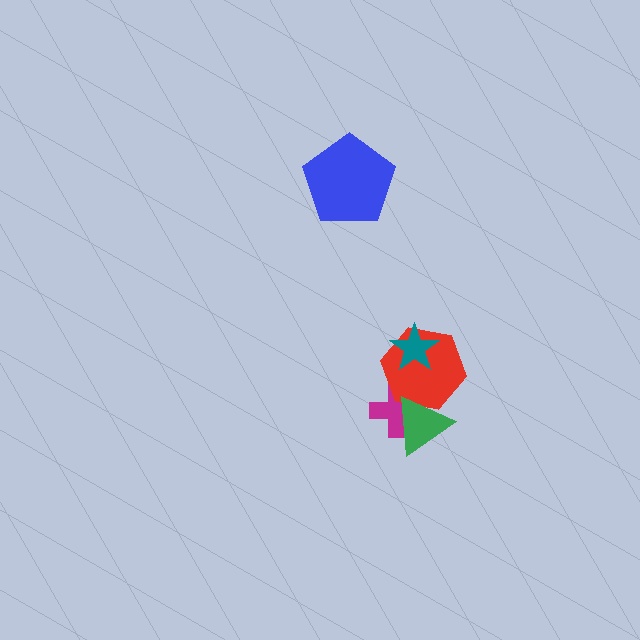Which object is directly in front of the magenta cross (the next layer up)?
The red hexagon is directly in front of the magenta cross.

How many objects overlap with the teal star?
1 object overlaps with the teal star.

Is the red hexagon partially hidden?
Yes, it is partially covered by another shape.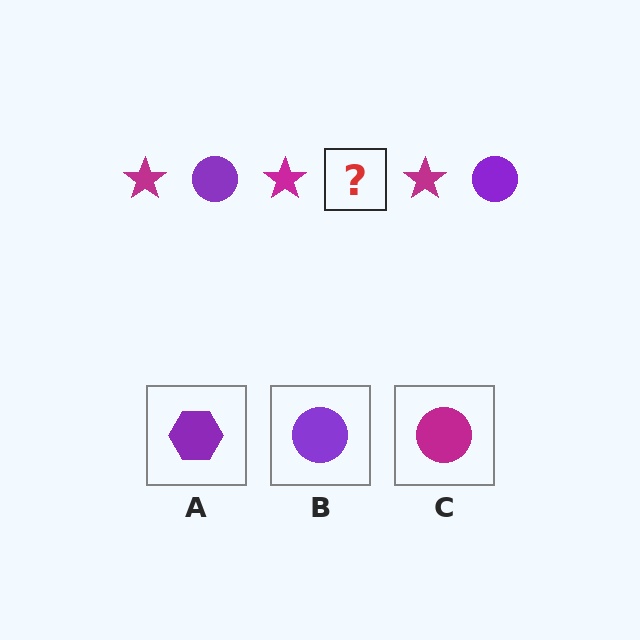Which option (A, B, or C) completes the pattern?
B.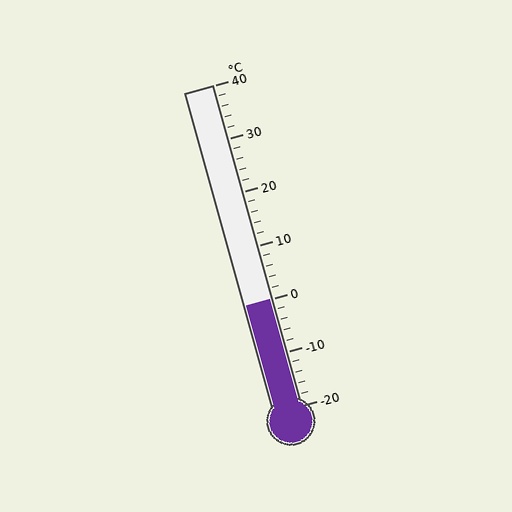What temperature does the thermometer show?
The thermometer shows approximately 0°C.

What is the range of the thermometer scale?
The thermometer scale ranges from -20°C to 40°C.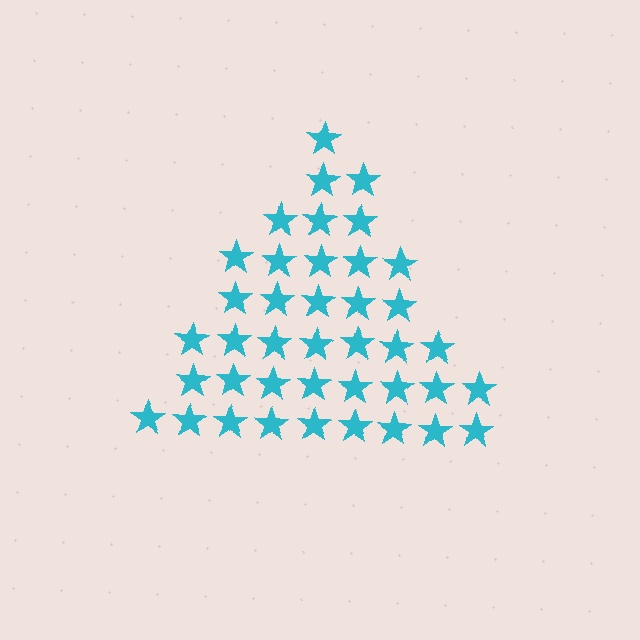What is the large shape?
The large shape is a triangle.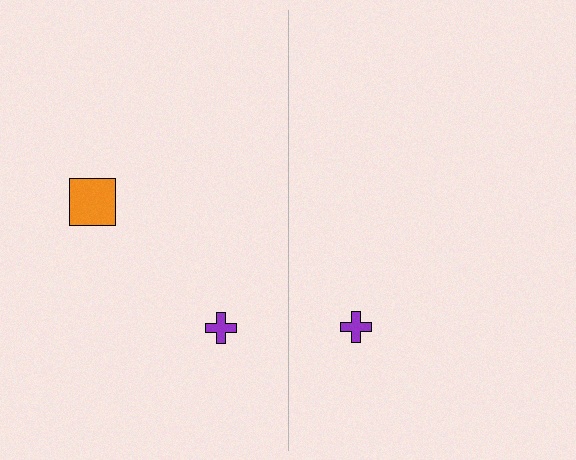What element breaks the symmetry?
A orange square is missing from the right side.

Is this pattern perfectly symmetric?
No, the pattern is not perfectly symmetric. A orange square is missing from the right side.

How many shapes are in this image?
There are 3 shapes in this image.